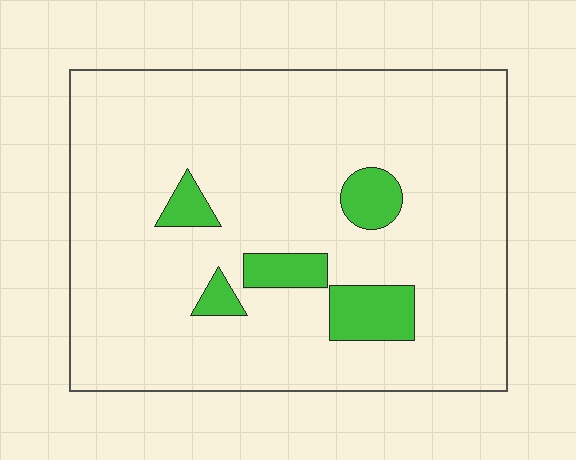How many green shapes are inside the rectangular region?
5.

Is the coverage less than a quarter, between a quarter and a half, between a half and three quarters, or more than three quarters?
Less than a quarter.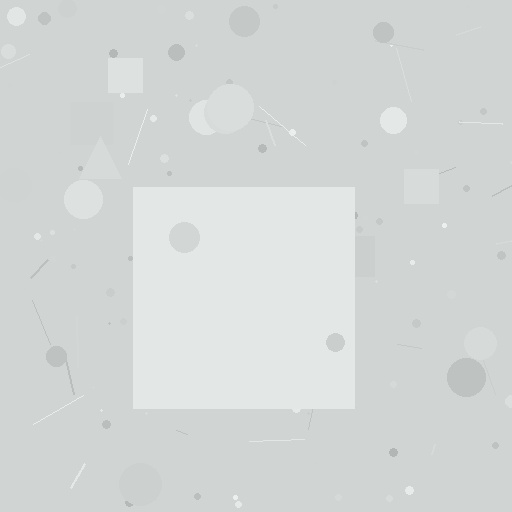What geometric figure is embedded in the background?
A square is embedded in the background.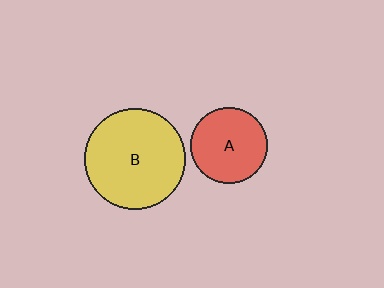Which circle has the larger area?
Circle B (yellow).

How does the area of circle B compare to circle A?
Approximately 1.7 times.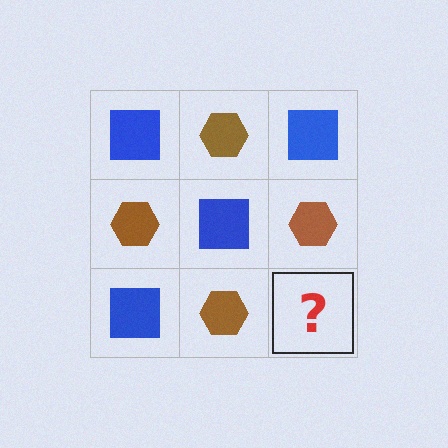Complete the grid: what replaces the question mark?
The question mark should be replaced with a blue square.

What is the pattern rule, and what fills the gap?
The rule is that it alternates blue square and brown hexagon in a checkerboard pattern. The gap should be filled with a blue square.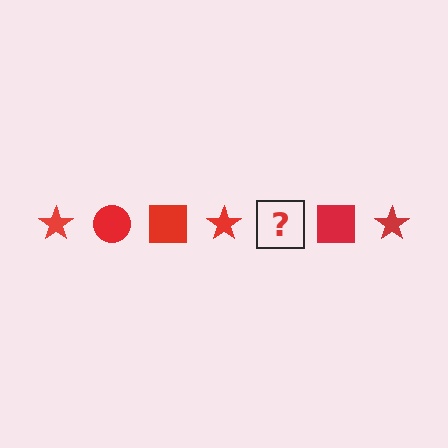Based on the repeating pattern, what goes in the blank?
The blank should be a red circle.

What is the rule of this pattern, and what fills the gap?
The rule is that the pattern cycles through star, circle, square shapes in red. The gap should be filled with a red circle.